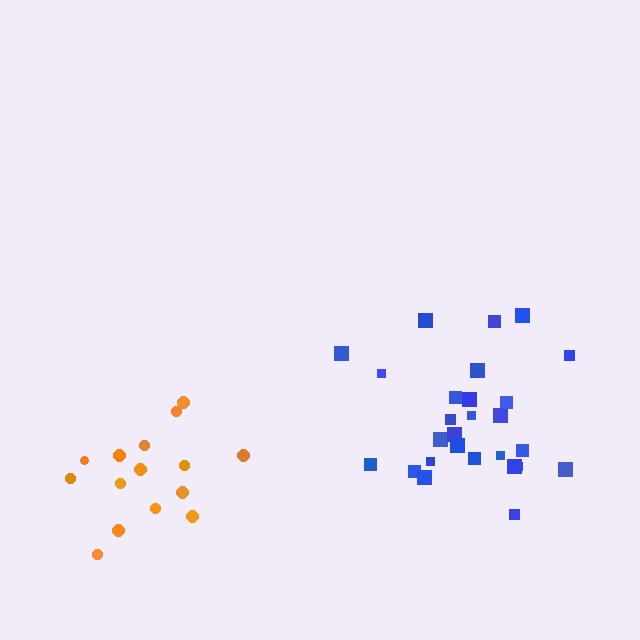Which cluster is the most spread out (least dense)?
Orange.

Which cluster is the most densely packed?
Blue.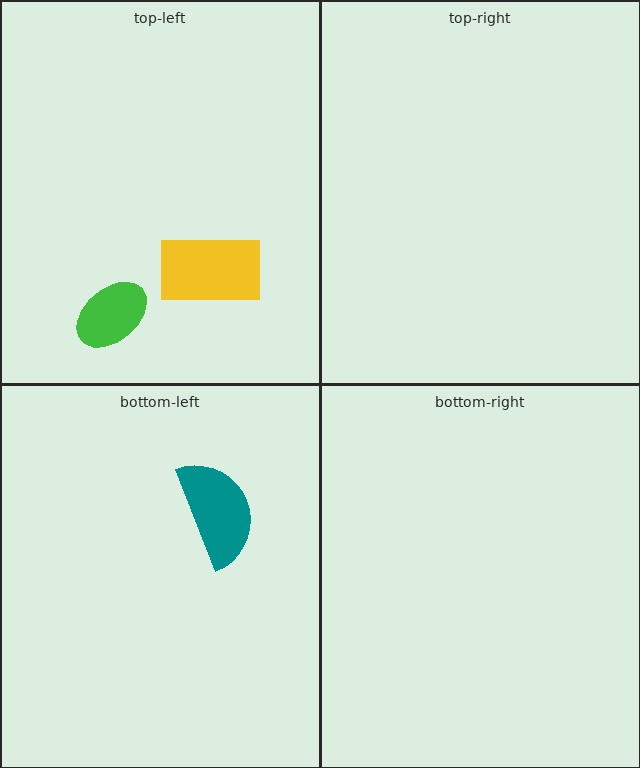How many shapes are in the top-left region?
2.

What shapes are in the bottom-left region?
The teal semicircle.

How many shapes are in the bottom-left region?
1.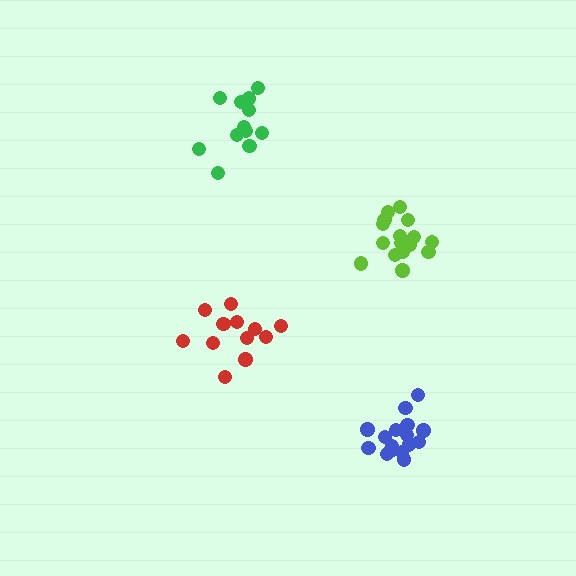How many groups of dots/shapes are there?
There are 4 groups.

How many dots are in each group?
Group 1: 16 dots, Group 2: 13 dots, Group 3: 16 dots, Group 4: 12 dots (57 total).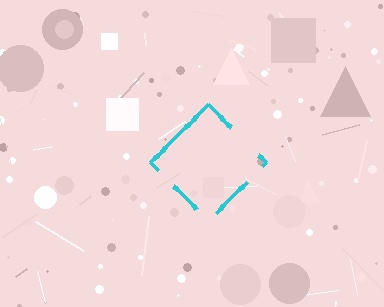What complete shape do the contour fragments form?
The contour fragments form a diamond.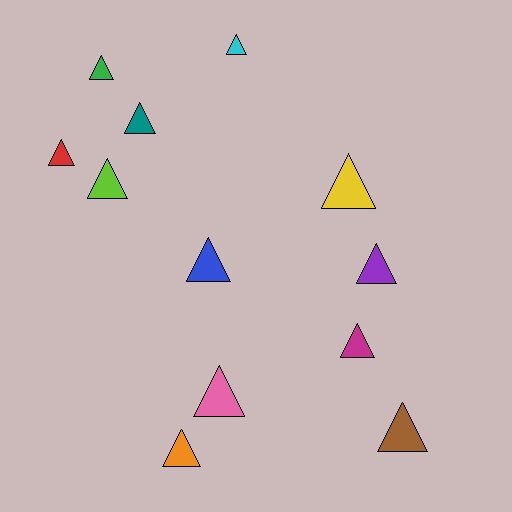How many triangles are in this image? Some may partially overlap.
There are 12 triangles.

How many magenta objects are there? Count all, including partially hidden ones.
There is 1 magenta object.